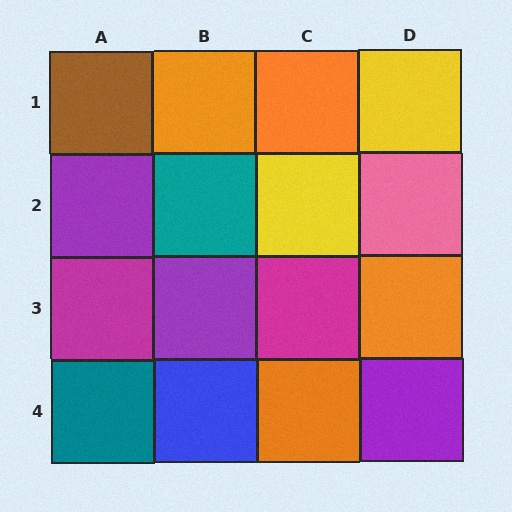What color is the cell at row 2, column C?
Yellow.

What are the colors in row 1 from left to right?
Brown, orange, orange, yellow.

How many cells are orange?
4 cells are orange.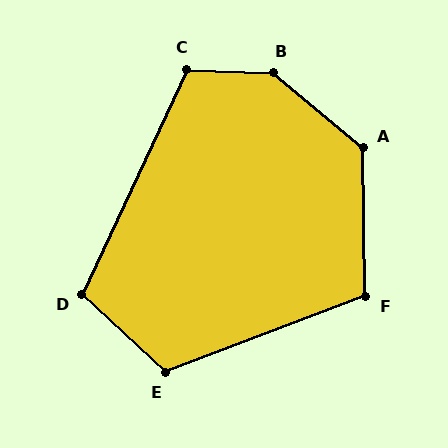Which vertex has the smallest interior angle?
D, at approximately 108 degrees.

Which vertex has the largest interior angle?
B, at approximately 143 degrees.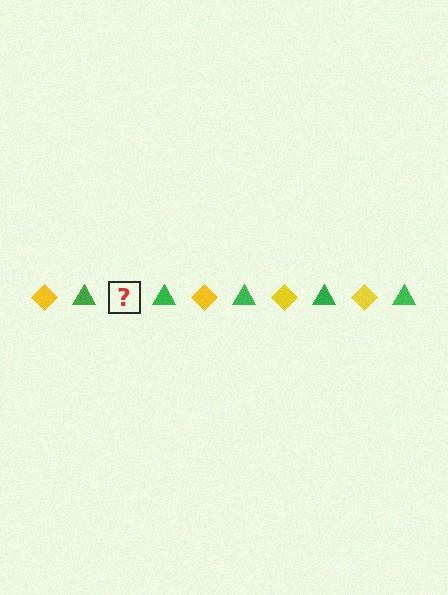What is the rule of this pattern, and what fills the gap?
The rule is that the pattern alternates between yellow diamond and green triangle. The gap should be filled with a yellow diamond.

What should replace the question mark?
The question mark should be replaced with a yellow diamond.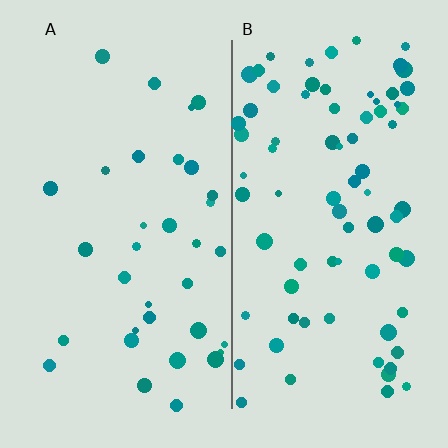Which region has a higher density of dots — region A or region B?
B (the right).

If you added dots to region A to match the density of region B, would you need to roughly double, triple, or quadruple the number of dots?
Approximately double.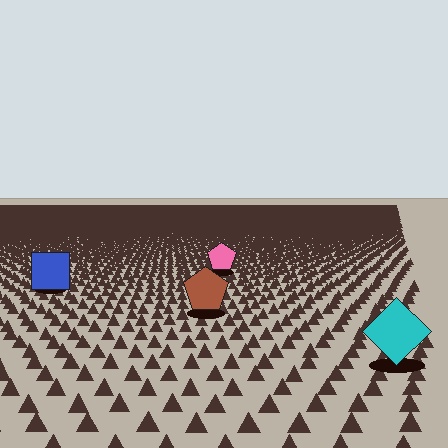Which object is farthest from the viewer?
The pink pentagon is farthest from the viewer. It appears smaller and the ground texture around it is denser.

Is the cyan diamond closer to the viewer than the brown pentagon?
Yes. The cyan diamond is closer — you can tell from the texture gradient: the ground texture is coarser near it.